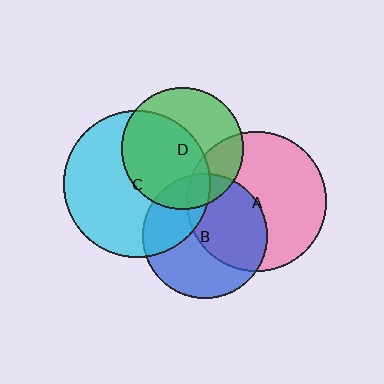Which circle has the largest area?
Circle C (cyan).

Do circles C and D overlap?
Yes.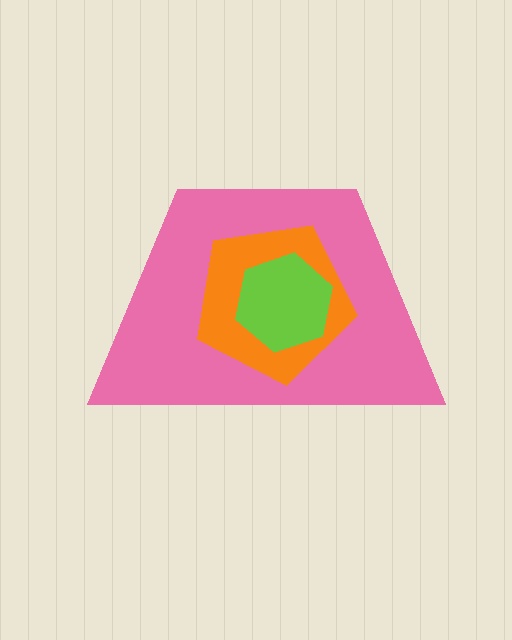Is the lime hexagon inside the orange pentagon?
Yes.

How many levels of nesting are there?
3.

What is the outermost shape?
The pink trapezoid.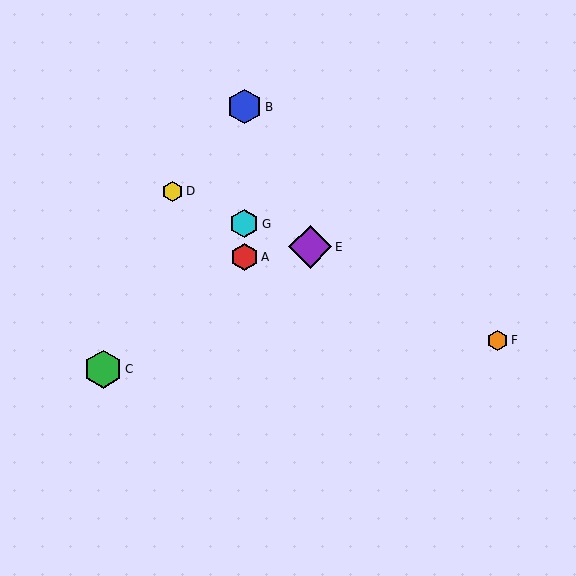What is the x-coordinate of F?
Object F is at x≈498.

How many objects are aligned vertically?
3 objects (A, B, G) are aligned vertically.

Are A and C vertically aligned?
No, A is at x≈244 and C is at x≈103.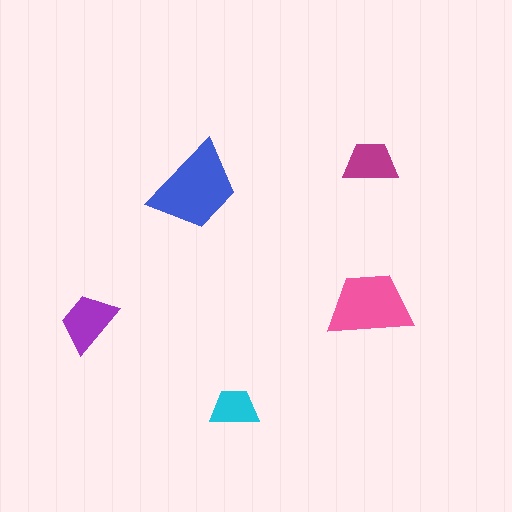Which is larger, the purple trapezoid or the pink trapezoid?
The pink one.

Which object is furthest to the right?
The magenta trapezoid is rightmost.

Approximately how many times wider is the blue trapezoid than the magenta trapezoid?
About 1.5 times wider.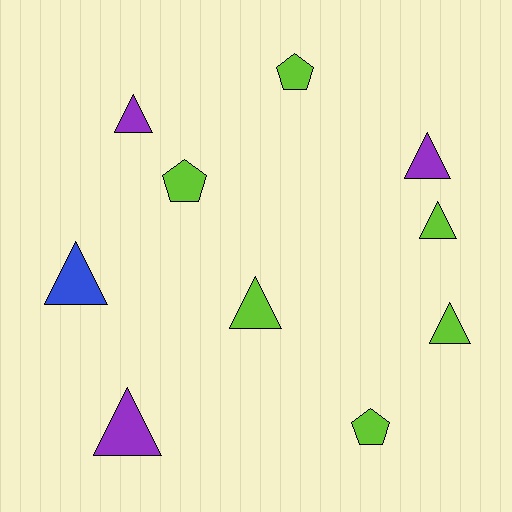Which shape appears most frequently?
Triangle, with 7 objects.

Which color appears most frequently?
Lime, with 6 objects.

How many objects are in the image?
There are 10 objects.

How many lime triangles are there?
There are 3 lime triangles.